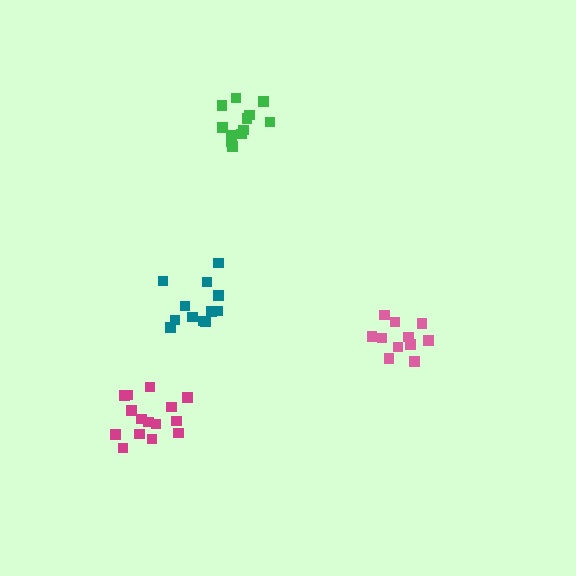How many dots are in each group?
Group 1: 11 dots, Group 2: 12 dots, Group 3: 12 dots, Group 4: 15 dots (50 total).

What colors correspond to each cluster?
The clusters are colored: pink, green, teal, magenta.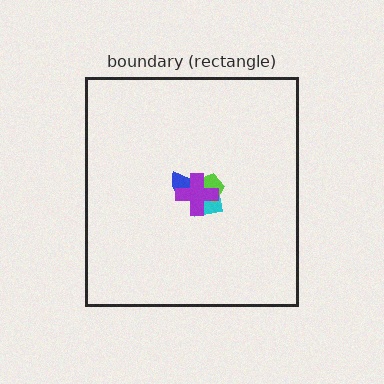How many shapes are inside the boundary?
4 inside, 0 outside.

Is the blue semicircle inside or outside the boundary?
Inside.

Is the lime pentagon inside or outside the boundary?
Inside.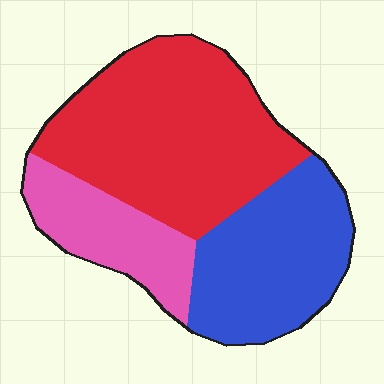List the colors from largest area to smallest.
From largest to smallest: red, blue, pink.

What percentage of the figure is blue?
Blue takes up between a sixth and a third of the figure.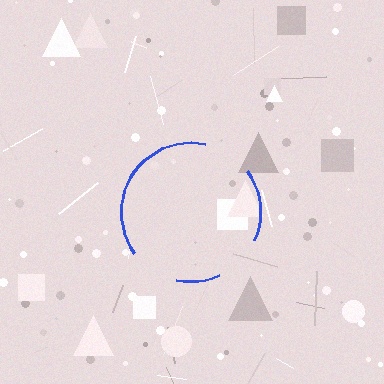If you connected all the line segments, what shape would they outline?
They would outline a circle.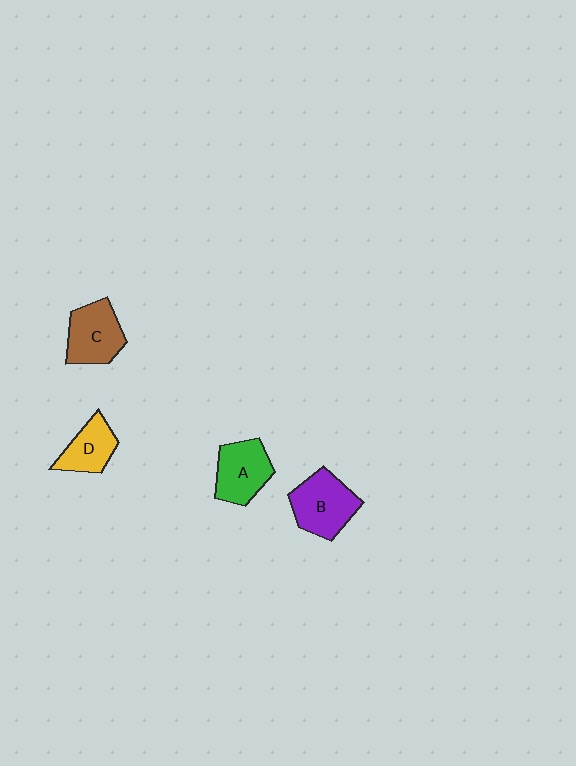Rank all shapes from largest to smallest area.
From largest to smallest: B (purple), C (brown), A (green), D (yellow).